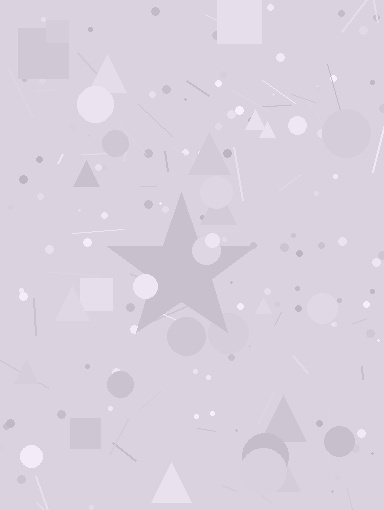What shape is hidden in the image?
A star is hidden in the image.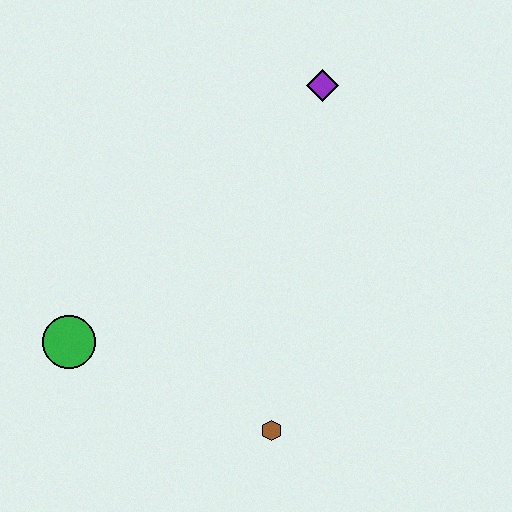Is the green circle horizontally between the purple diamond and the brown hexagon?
No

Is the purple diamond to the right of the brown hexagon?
Yes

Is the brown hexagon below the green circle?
Yes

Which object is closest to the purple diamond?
The brown hexagon is closest to the purple diamond.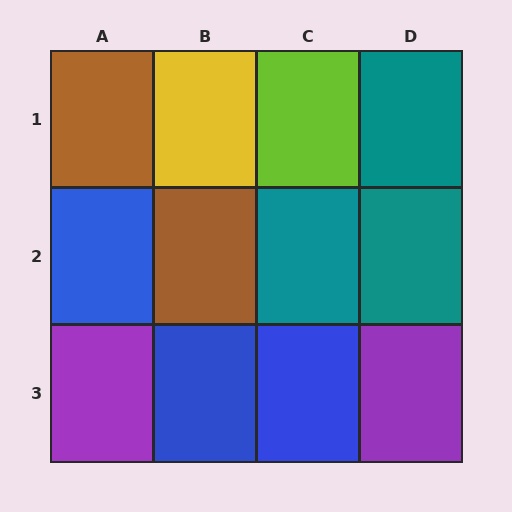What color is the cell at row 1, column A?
Brown.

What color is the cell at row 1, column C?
Lime.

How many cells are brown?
2 cells are brown.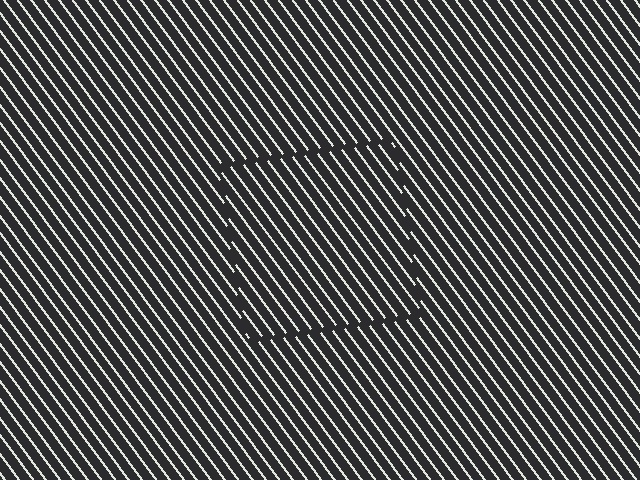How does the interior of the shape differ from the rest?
The interior of the shape contains the same grating, shifted by half a period — the contour is defined by the phase discontinuity where line-ends from the inner and outer gratings abut.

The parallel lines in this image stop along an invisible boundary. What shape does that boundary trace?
An illusory square. The interior of the shape contains the same grating, shifted by half a period — the contour is defined by the phase discontinuity where line-ends from the inner and outer gratings abut.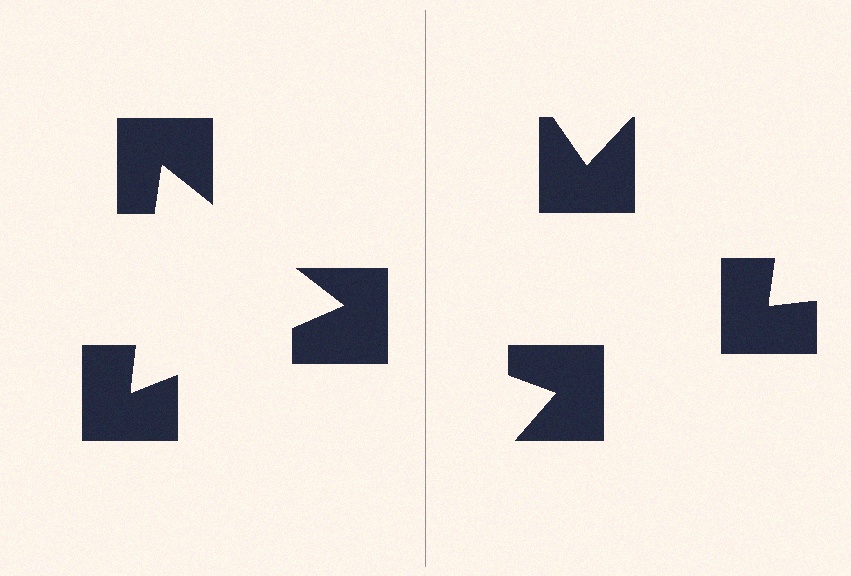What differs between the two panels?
The notched squares are positioned identically on both sides; only the wedge orientations differ. On the left they align to a triangle; on the right they are misaligned.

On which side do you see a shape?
An illusory triangle appears on the left side. On the right side the wedge cuts are rotated, so no coherent shape forms.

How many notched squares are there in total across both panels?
6 — 3 on each side.